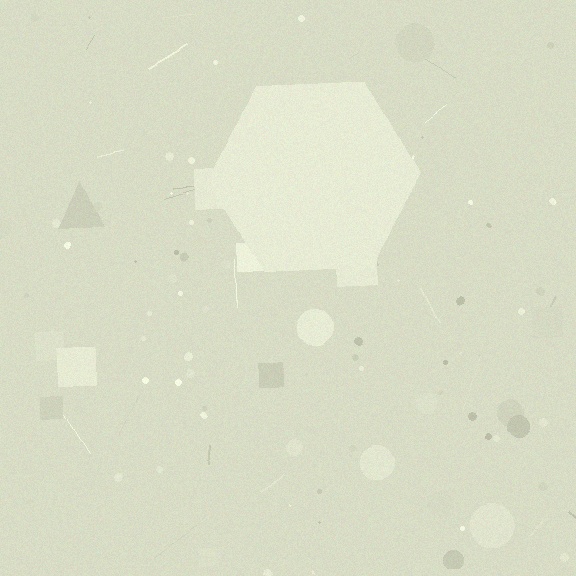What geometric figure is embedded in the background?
A hexagon is embedded in the background.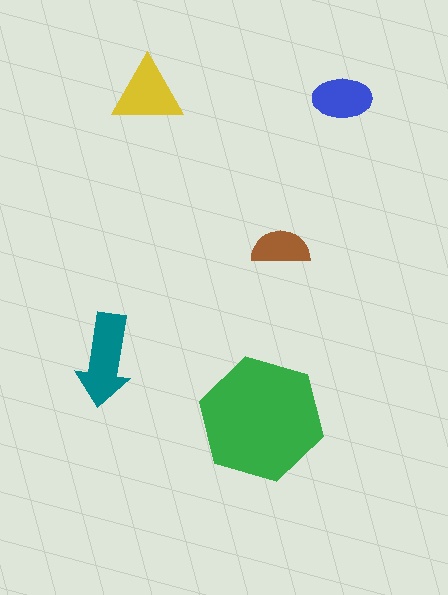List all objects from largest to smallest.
The green hexagon, the teal arrow, the yellow triangle, the blue ellipse, the brown semicircle.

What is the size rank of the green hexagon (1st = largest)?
1st.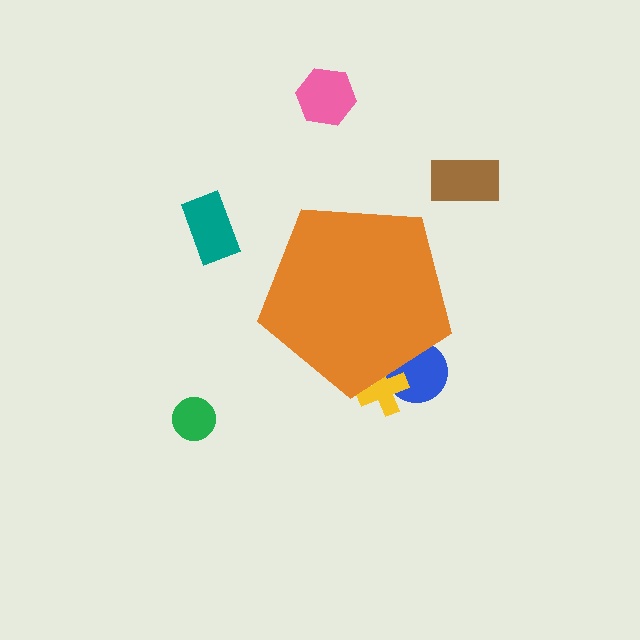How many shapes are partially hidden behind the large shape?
2 shapes are partially hidden.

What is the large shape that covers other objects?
An orange pentagon.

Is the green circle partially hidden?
No, the green circle is fully visible.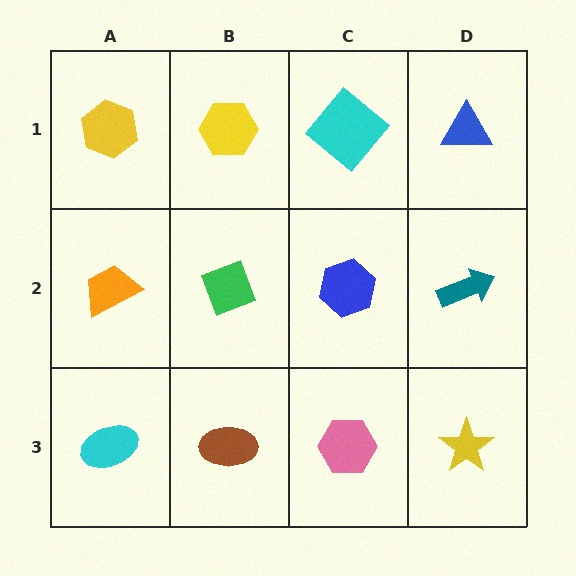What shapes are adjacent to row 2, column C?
A cyan diamond (row 1, column C), a pink hexagon (row 3, column C), a green diamond (row 2, column B), a teal arrow (row 2, column D).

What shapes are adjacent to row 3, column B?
A green diamond (row 2, column B), a cyan ellipse (row 3, column A), a pink hexagon (row 3, column C).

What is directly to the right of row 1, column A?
A yellow hexagon.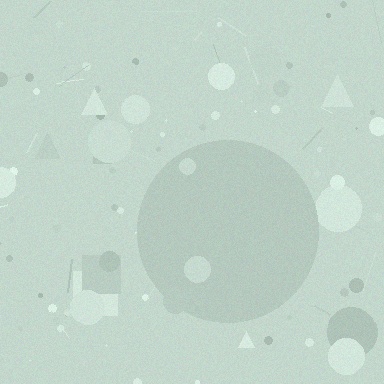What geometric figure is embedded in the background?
A circle is embedded in the background.